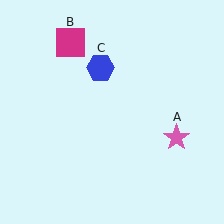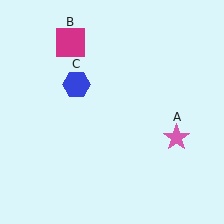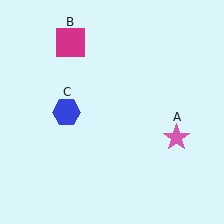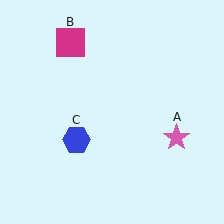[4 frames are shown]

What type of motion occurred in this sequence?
The blue hexagon (object C) rotated counterclockwise around the center of the scene.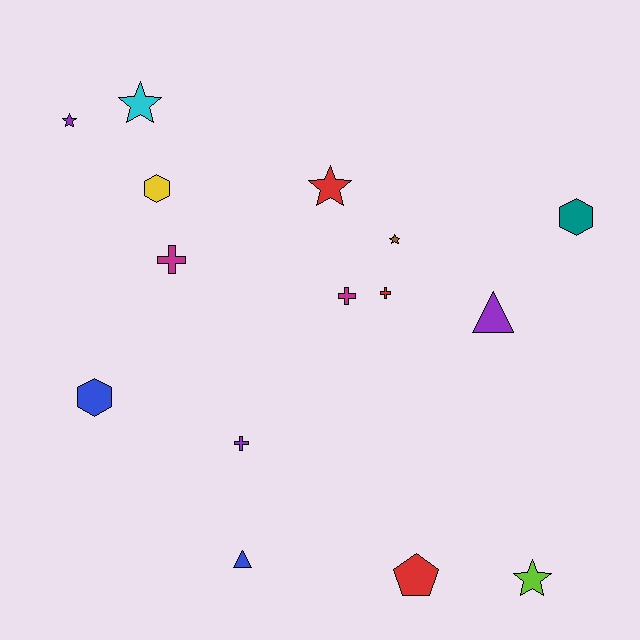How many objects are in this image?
There are 15 objects.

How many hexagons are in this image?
There are 3 hexagons.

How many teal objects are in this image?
There is 1 teal object.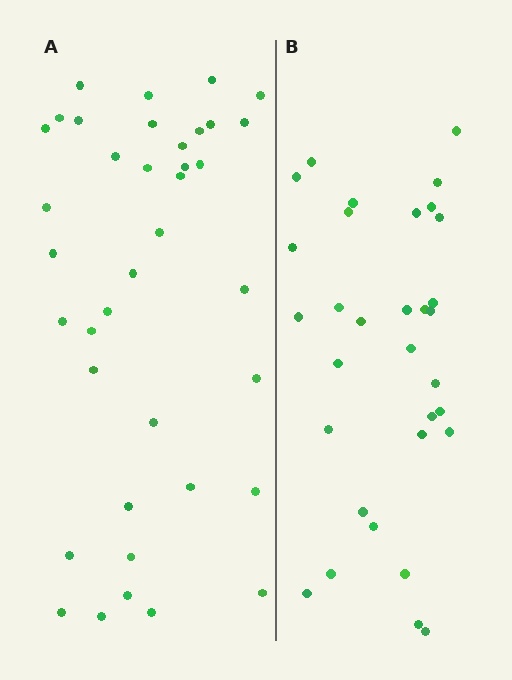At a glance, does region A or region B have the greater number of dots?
Region A (the left region) has more dots.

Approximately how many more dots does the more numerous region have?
Region A has about 6 more dots than region B.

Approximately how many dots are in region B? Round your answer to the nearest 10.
About 30 dots. (The exact count is 32, which rounds to 30.)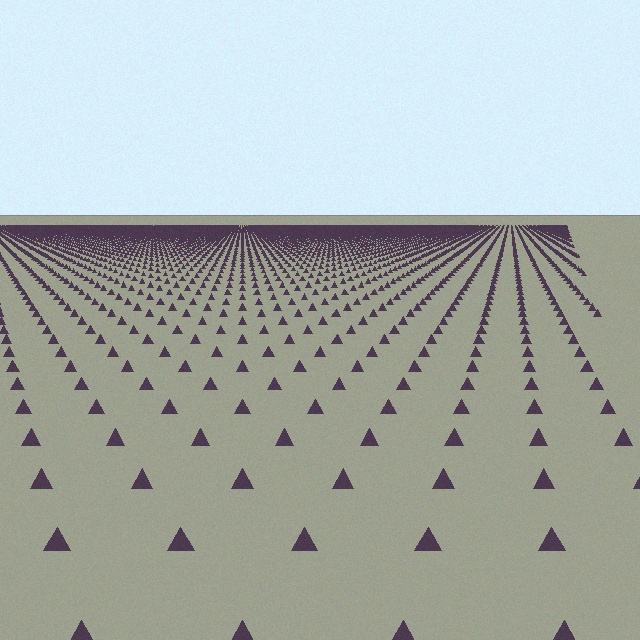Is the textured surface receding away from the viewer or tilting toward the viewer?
The surface is receding away from the viewer. Texture elements get smaller and denser toward the top.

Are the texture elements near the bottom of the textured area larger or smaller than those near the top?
Larger. Near the bottom, elements are closer to the viewer and appear at a bigger on-screen size.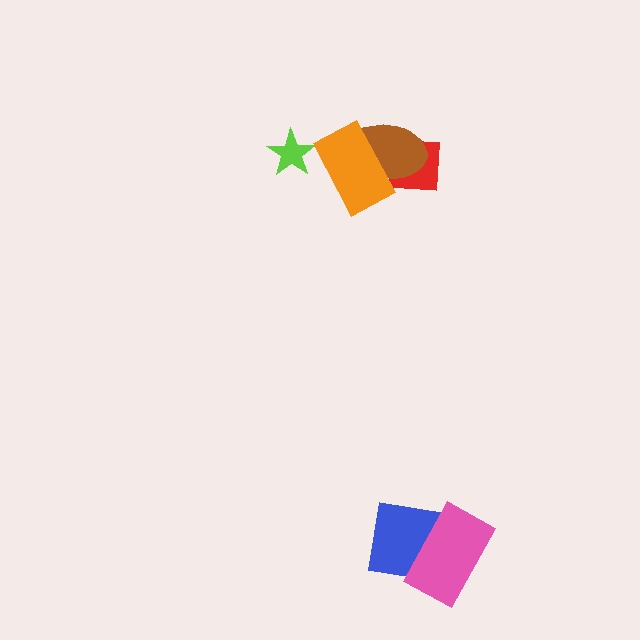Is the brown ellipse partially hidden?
Yes, it is partially covered by another shape.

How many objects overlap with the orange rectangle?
2 objects overlap with the orange rectangle.